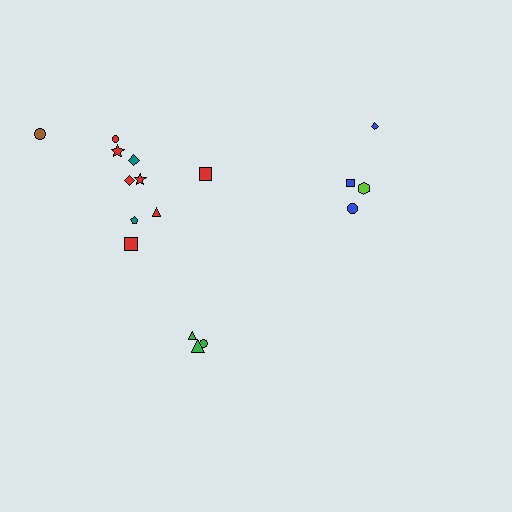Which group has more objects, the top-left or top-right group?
The top-left group.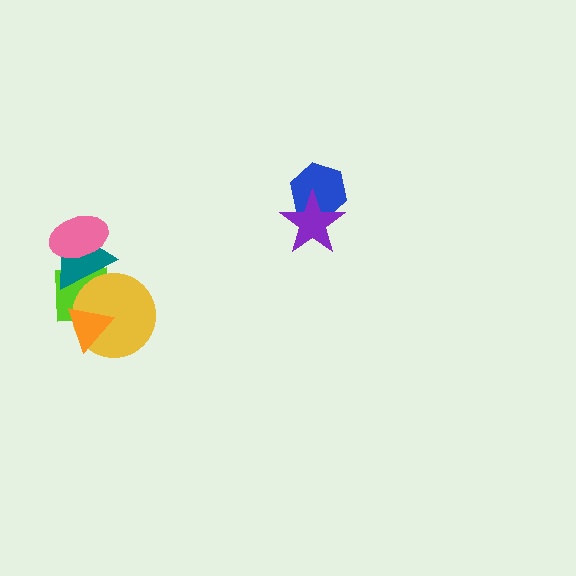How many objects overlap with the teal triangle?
3 objects overlap with the teal triangle.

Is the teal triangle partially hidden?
Yes, it is partially covered by another shape.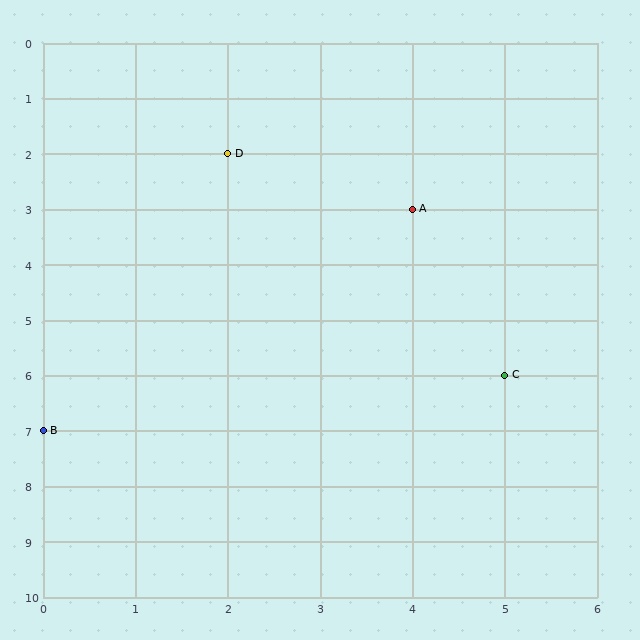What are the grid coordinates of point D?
Point D is at grid coordinates (2, 2).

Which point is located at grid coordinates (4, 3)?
Point A is at (4, 3).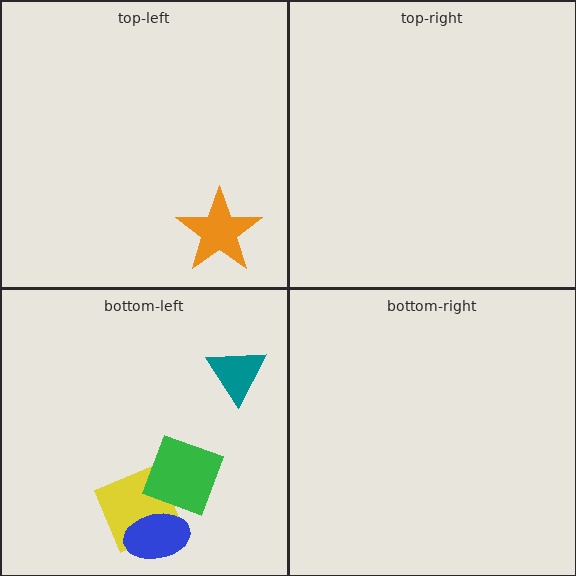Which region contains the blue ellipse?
The bottom-left region.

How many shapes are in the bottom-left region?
4.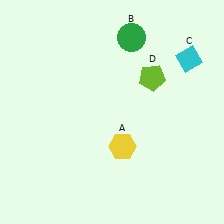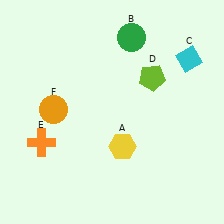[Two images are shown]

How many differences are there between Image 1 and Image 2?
There are 2 differences between the two images.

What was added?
An orange cross (E), an orange circle (F) were added in Image 2.